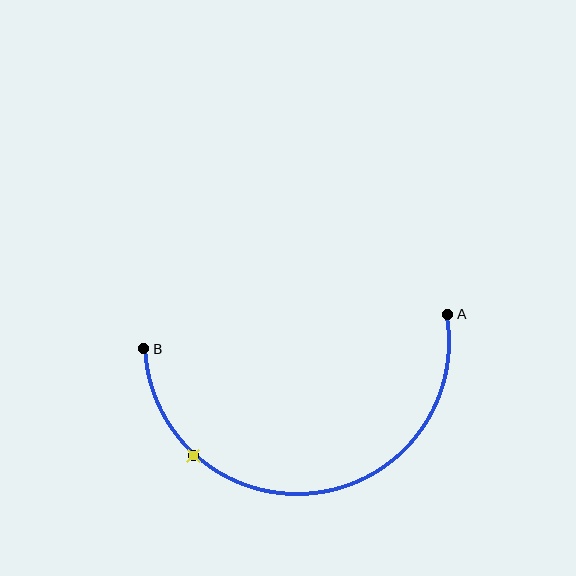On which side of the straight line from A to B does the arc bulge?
The arc bulges below the straight line connecting A and B.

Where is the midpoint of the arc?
The arc midpoint is the point on the curve farthest from the straight line joining A and B. It sits below that line.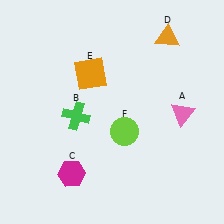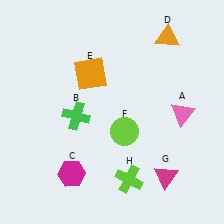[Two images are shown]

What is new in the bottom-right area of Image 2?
A magenta triangle (G) was added in the bottom-right area of Image 2.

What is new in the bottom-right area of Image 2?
A lime cross (H) was added in the bottom-right area of Image 2.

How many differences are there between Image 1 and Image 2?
There are 2 differences between the two images.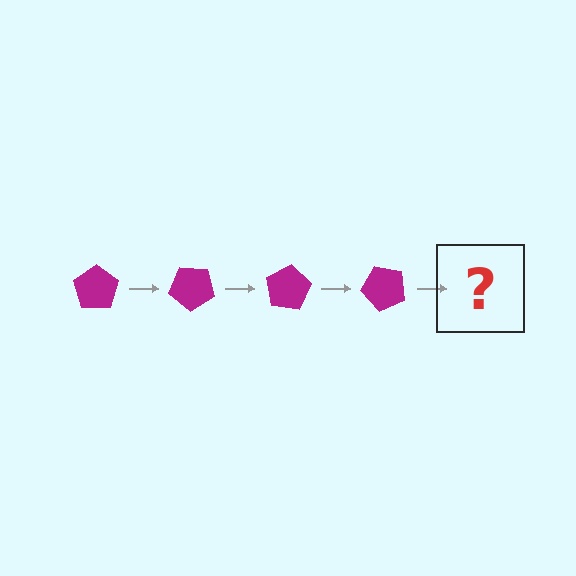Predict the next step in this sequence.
The next step is a magenta pentagon rotated 160 degrees.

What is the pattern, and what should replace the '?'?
The pattern is that the pentagon rotates 40 degrees each step. The '?' should be a magenta pentagon rotated 160 degrees.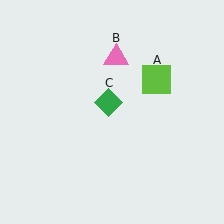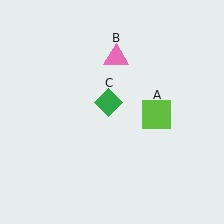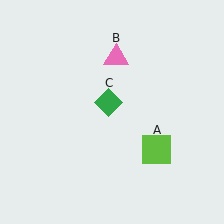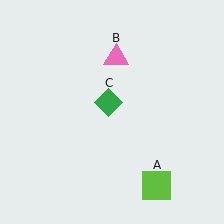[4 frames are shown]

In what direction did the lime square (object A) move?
The lime square (object A) moved down.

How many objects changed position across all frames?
1 object changed position: lime square (object A).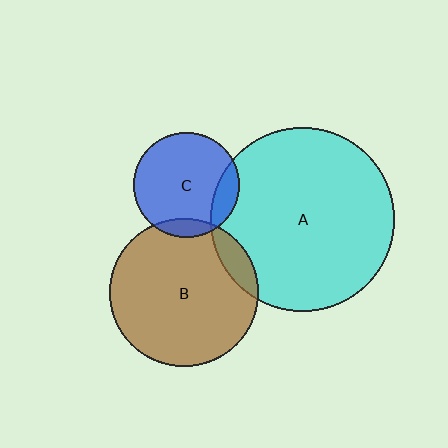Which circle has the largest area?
Circle A (cyan).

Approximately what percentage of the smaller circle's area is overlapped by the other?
Approximately 10%.